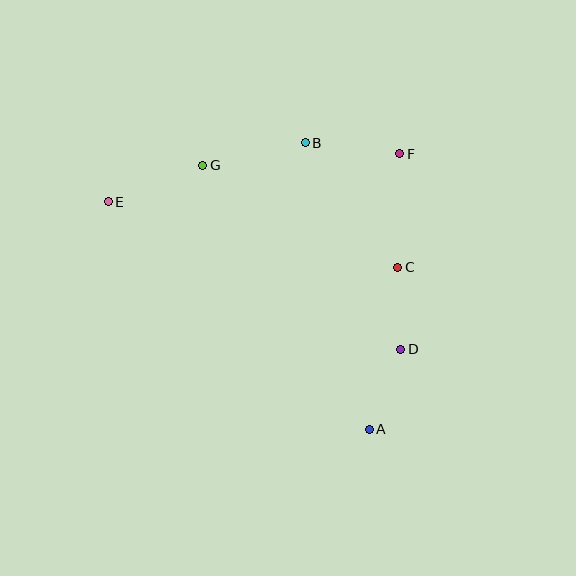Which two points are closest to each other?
Points C and D are closest to each other.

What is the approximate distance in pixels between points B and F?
The distance between B and F is approximately 95 pixels.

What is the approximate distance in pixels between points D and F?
The distance between D and F is approximately 195 pixels.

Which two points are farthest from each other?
Points A and E are farthest from each other.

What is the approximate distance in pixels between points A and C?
The distance between A and C is approximately 165 pixels.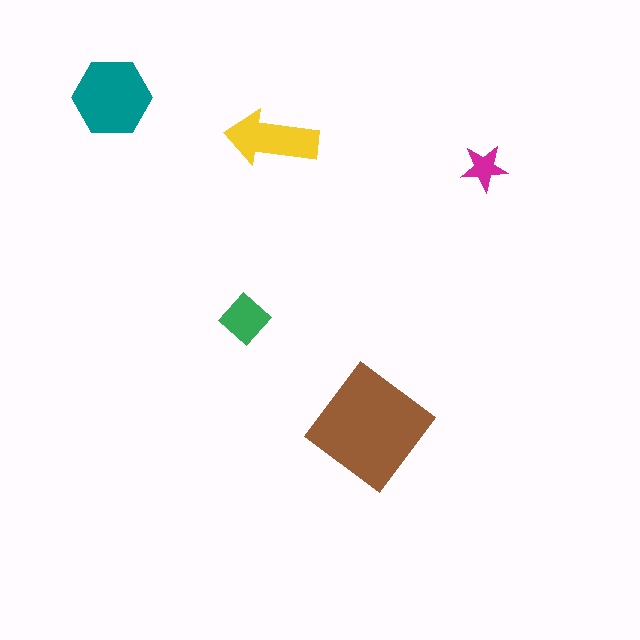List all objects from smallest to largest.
The magenta star, the green diamond, the yellow arrow, the teal hexagon, the brown diamond.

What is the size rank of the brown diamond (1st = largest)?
1st.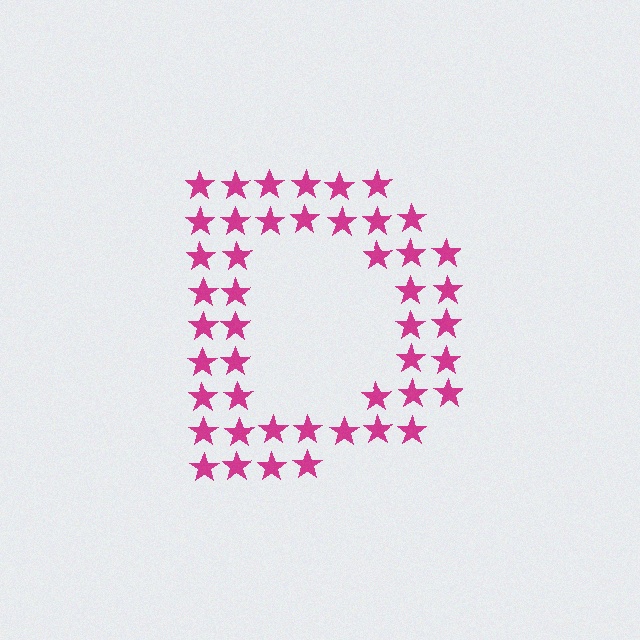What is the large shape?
The large shape is the letter D.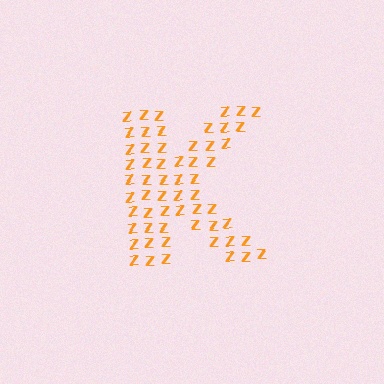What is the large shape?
The large shape is the letter K.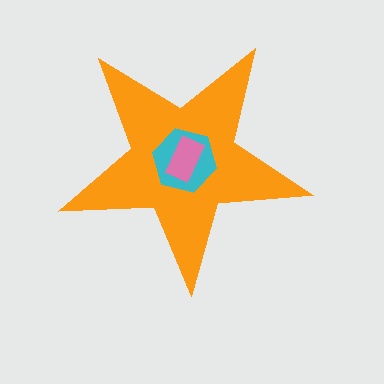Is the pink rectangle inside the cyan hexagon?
Yes.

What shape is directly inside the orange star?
The cyan hexagon.